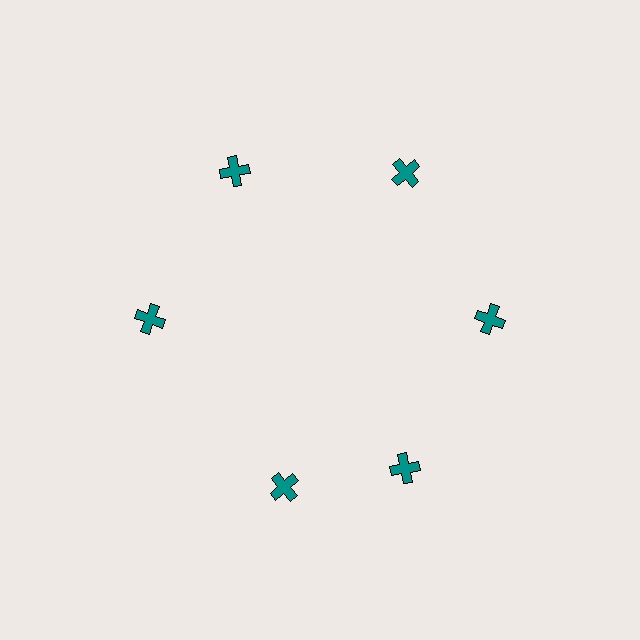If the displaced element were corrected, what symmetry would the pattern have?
It would have 6-fold rotational symmetry — the pattern would map onto itself every 60 degrees.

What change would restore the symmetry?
The symmetry would be restored by rotating it back into even spacing with its neighbors so that all 6 crosses sit at equal angles and equal distance from the center.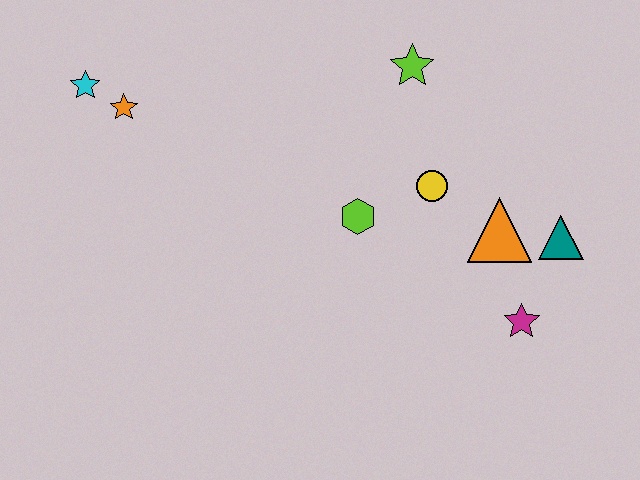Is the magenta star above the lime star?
No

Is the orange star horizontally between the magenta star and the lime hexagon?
No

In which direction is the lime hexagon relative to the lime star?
The lime hexagon is below the lime star.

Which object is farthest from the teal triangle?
The cyan star is farthest from the teal triangle.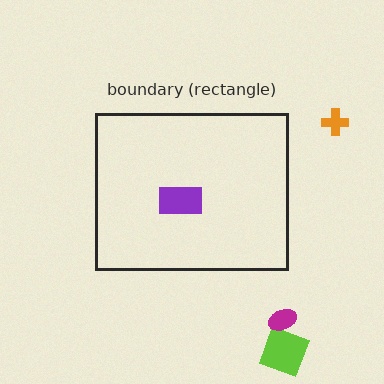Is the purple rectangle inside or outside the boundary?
Inside.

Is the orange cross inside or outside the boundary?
Outside.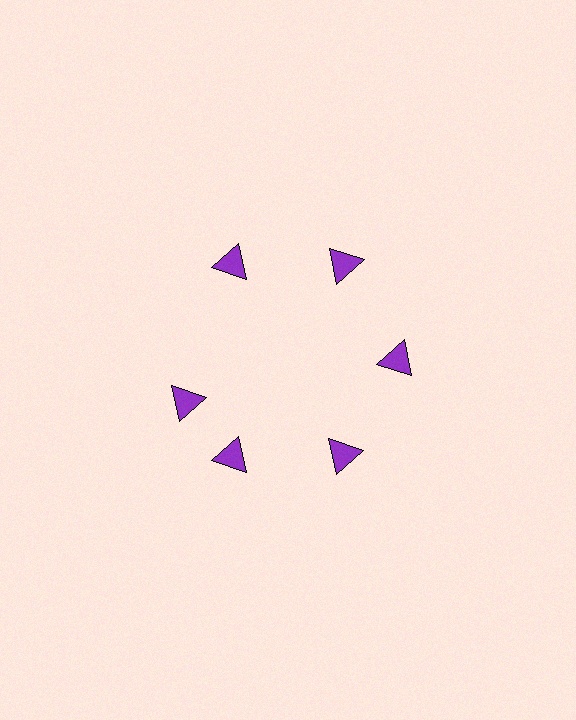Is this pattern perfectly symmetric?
No. The 6 purple triangles are arranged in a ring, but one element near the 9 o'clock position is rotated out of alignment along the ring, breaking the 6-fold rotational symmetry.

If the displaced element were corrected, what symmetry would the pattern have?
It would have 6-fold rotational symmetry — the pattern would map onto itself every 60 degrees.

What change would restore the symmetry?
The symmetry would be restored by rotating it back into even spacing with its neighbors so that all 6 triangles sit at equal angles and equal distance from the center.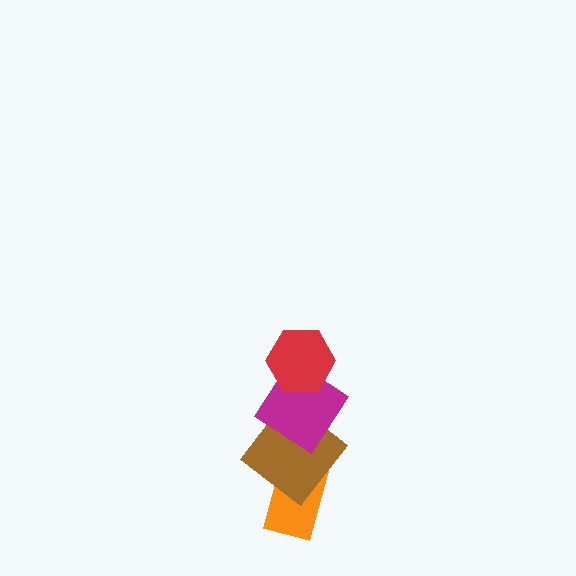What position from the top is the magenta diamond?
The magenta diamond is 2nd from the top.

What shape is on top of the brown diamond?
The magenta diamond is on top of the brown diamond.